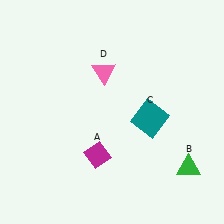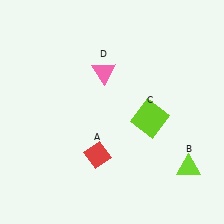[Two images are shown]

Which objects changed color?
A changed from magenta to red. B changed from green to lime. C changed from teal to lime.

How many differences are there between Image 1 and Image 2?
There are 3 differences between the two images.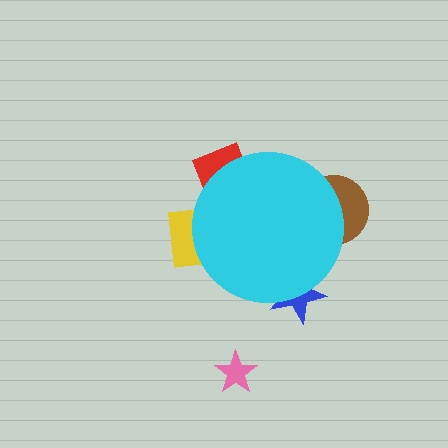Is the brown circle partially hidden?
Yes, the brown circle is partially hidden behind the cyan circle.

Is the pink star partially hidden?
No, the pink star is fully visible.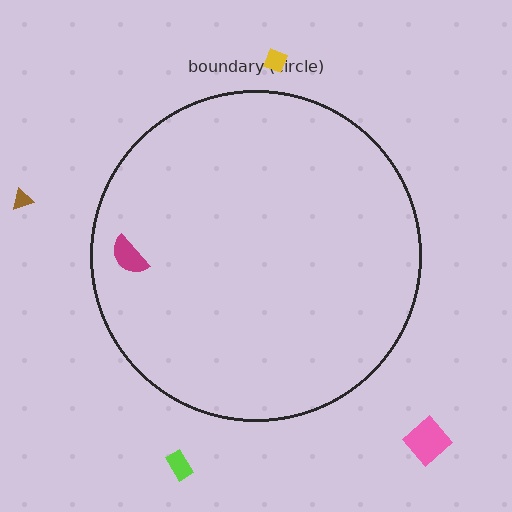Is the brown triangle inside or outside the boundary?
Outside.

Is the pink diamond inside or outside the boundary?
Outside.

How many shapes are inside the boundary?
1 inside, 4 outside.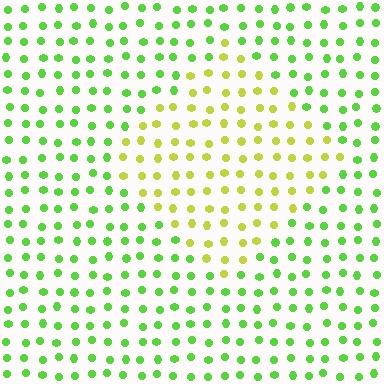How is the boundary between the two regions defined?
The boundary is defined purely by a slight shift in hue (about 42 degrees). Spacing, size, and orientation are identical on both sides.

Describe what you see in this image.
The image is filled with small lime elements in a uniform arrangement. A diamond-shaped region is visible where the elements are tinted to a slightly different hue, forming a subtle color boundary.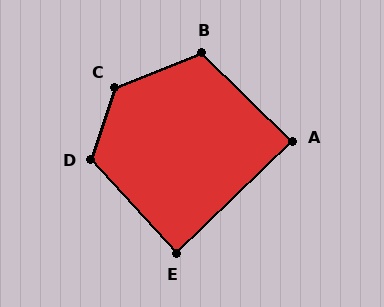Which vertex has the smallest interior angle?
E, at approximately 88 degrees.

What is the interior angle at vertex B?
Approximately 114 degrees (obtuse).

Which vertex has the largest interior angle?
C, at approximately 131 degrees.